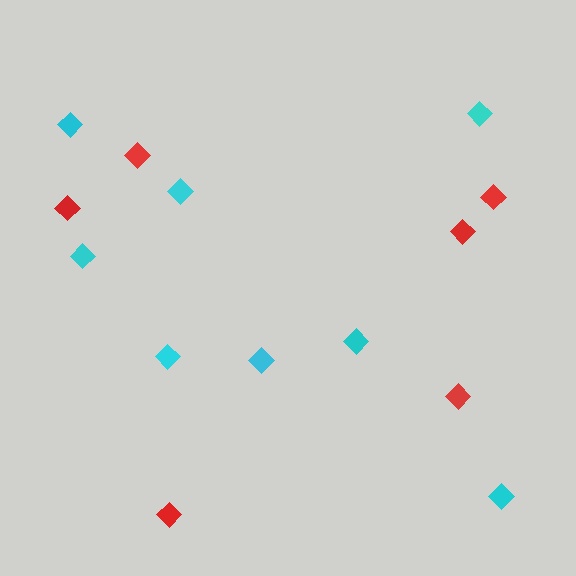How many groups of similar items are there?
There are 2 groups: one group of red diamonds (6) and one group of cyan diamonds (8).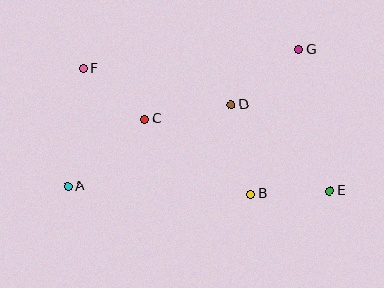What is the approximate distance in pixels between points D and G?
The distance between D and G is approximately 88 pixels.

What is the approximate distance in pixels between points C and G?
The distance between C and G is approximately 169 pixels.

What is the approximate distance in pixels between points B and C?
The distance between B and C is approximately 130 pixels.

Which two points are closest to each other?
Points B and E are closest to each other.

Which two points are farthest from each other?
Points E and F are farthest from each other.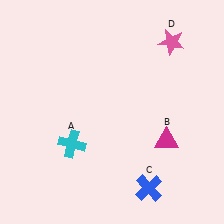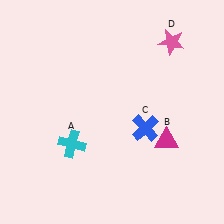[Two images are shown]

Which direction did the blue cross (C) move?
The blue cross (C) moved up.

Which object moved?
The blue cross (C) moved up.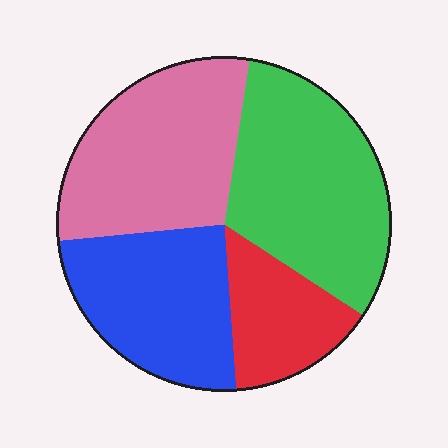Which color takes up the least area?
Red, at roughly 15%.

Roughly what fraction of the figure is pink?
Pink takes up between a sixth and a third of the figure.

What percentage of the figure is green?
Green takes up between a sixth and a third of the figure.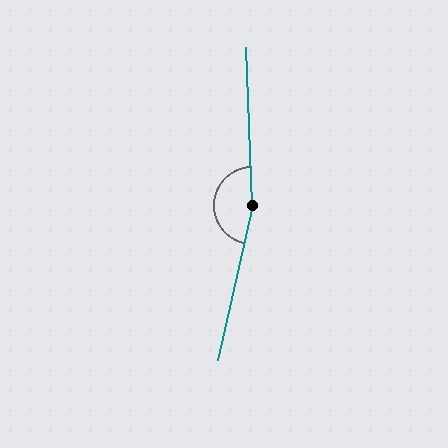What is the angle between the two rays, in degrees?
Approximately 165 degrees.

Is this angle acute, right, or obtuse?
It is obtuse.